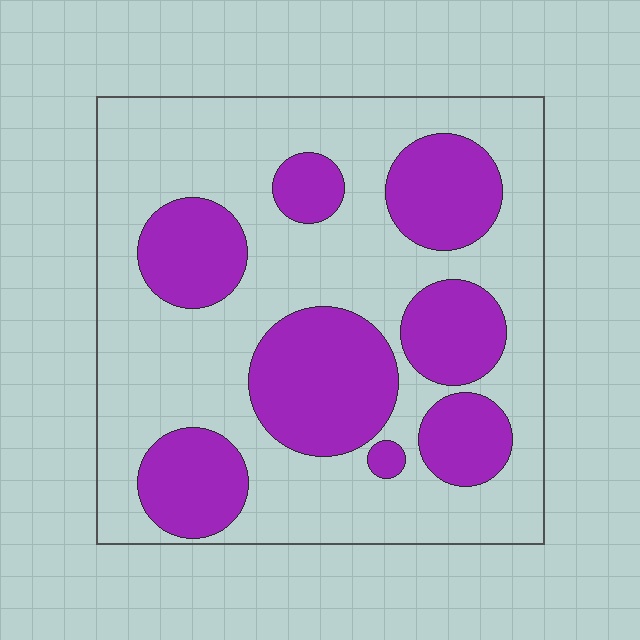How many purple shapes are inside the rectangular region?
8.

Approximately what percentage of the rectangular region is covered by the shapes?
Approximately 35%.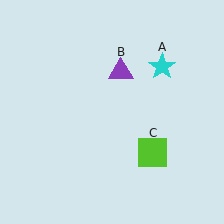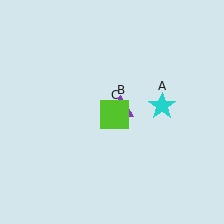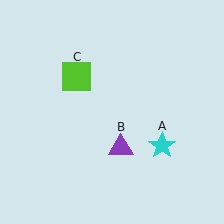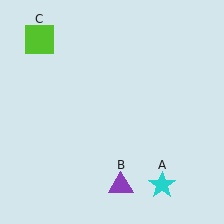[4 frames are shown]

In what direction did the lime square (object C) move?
The lime square (object C) moved up and to the left.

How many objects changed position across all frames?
3 objects changed position: cyan star (object A), purple triangle (object B), lime square (object C).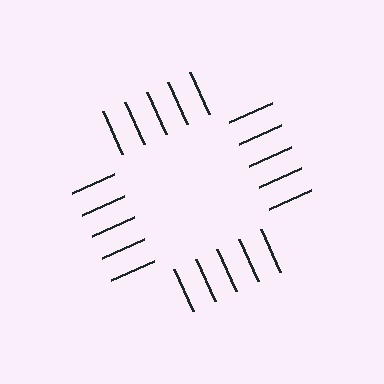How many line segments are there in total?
20 — 5 along each of the 4 edges.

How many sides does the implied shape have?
4 sides — the line-ends trace a square.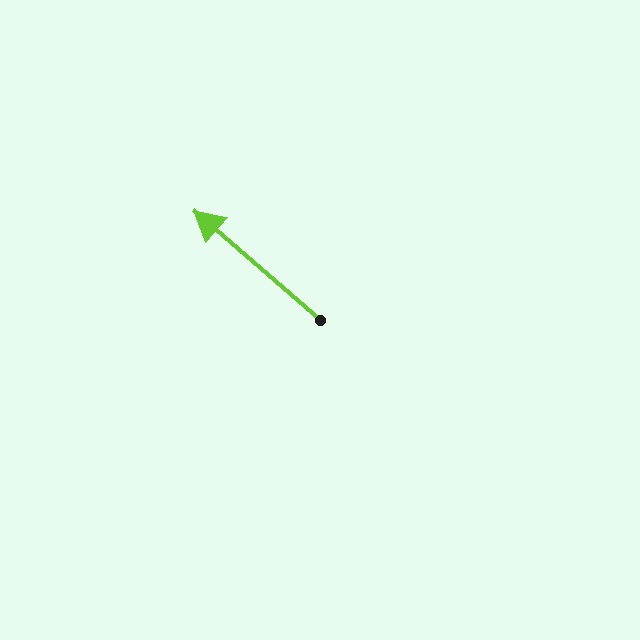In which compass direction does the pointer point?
Northwest.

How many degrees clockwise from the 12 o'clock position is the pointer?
Approximately 311 degrees.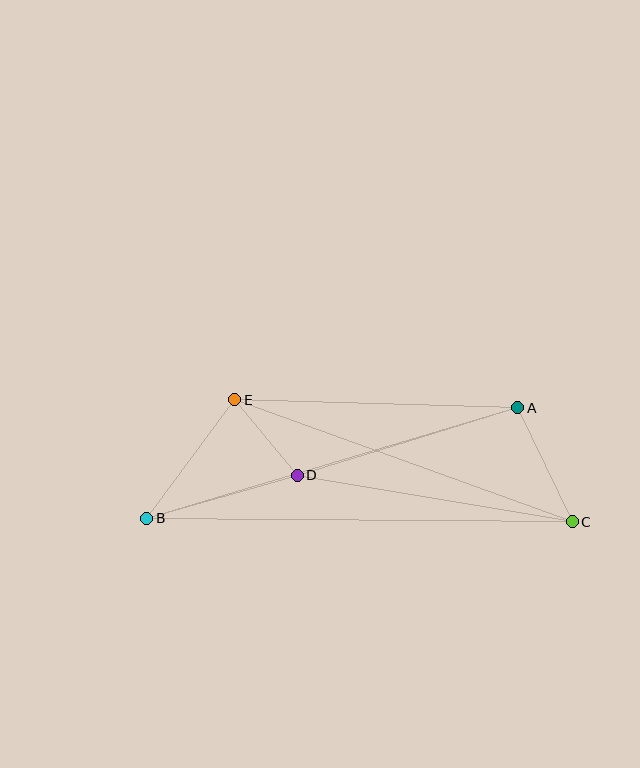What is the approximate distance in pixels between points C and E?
The distance between C and E is approximately 359 pixels.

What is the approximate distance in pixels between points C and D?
The distance between C and D is approximately 279 pixels.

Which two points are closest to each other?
Points D and E are closest to each other.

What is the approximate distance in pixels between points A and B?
The distance between A and B is approximately 387 pixels.